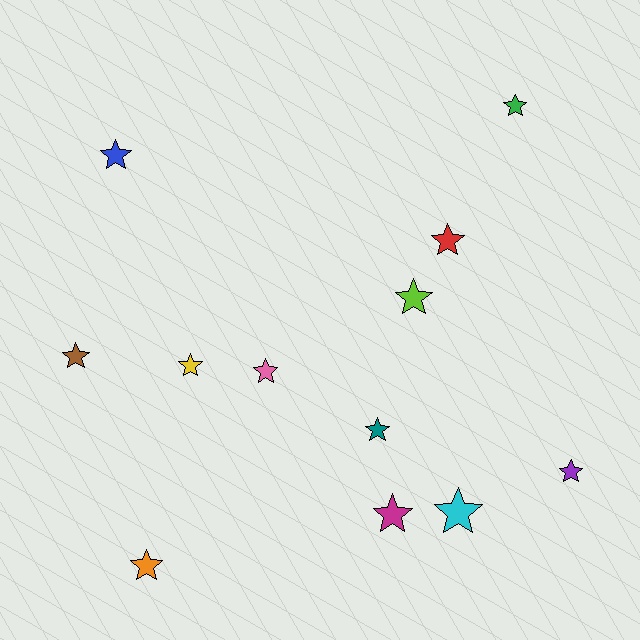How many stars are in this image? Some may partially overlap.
There are 12 stars.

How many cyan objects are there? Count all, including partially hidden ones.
There is 1 cyan object.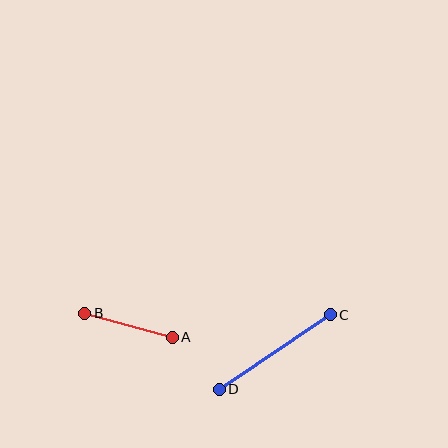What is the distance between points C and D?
The distance is approximately 134 pixels.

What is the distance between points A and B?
The distance is approximately 91 pixels.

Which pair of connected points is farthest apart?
Points C and D are farthest apart.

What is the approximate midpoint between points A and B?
The midpoint is at approximately (129, 325) pixels.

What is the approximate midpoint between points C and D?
The midpoint is at approximately (275, 352) pixels.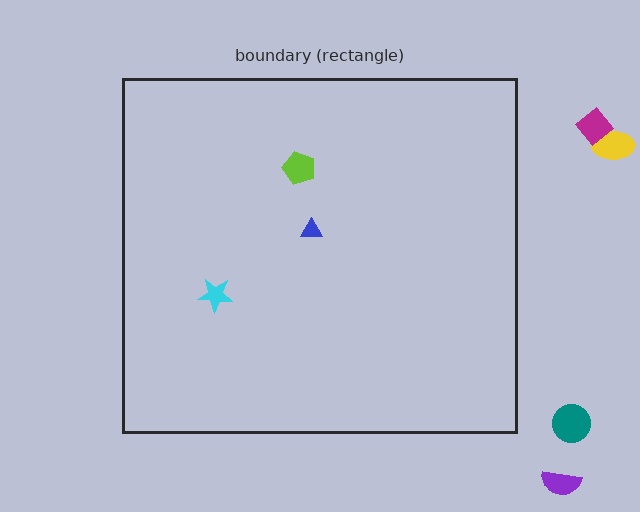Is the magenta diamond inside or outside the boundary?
Outside.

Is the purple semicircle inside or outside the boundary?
Outside.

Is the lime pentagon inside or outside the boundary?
Inside.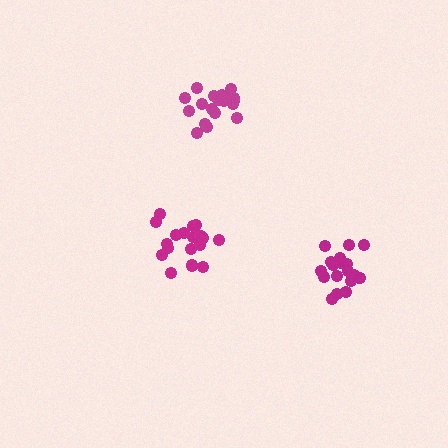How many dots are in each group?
Group 1: 20 dots, Group 2: 18 dots, Group 3: 20 dots (58 total).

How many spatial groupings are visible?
There are 3 spatial groupings.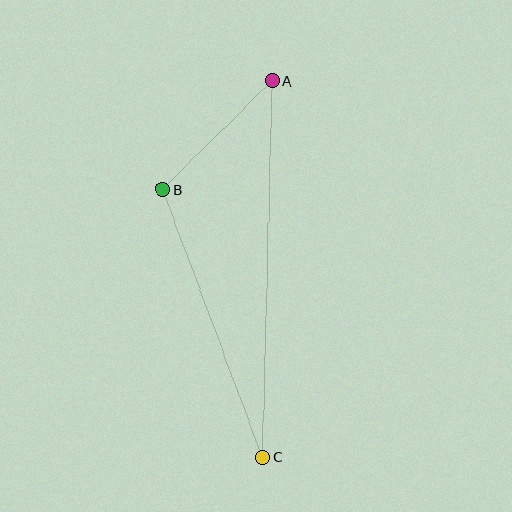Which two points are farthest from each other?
Points A and C are farthest from each other.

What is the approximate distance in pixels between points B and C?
The distance between B and C is approximately 286 pixels.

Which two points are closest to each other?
Points A and B are closest to each other.